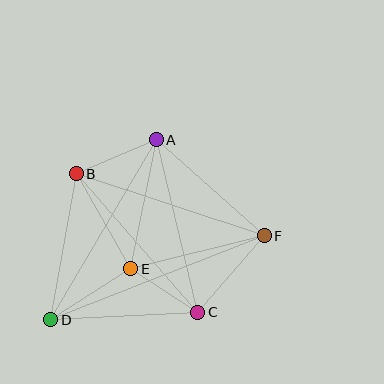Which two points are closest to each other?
Points C and E are closest to each other.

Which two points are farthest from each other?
Points D and F are farthest from each other.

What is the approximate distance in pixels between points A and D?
The distance between A and D is approximately 209 pixels.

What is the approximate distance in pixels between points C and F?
The distance between C and F is approximately 102 pixels.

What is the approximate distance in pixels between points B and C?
The distance between B and C is approximately 184 pixels.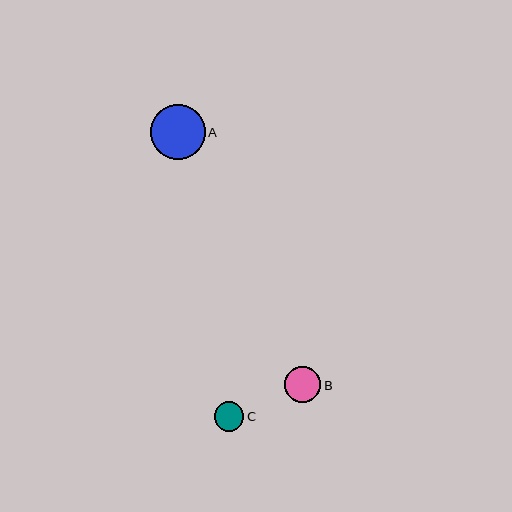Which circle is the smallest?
Circle C is the smallest with a size of approximately 29 pixels.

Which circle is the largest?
Circle A is the largest with a size of approximately 54 pixels.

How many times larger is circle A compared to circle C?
Circle A is approximately 1.9 times the size of circle C.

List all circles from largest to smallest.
From largest to smallest: A, B, C.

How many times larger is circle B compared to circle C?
Circle B is approximately 1.2 times the size of circle C.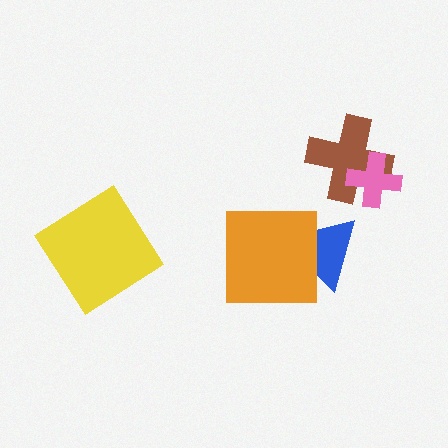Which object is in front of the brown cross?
The pink cross is in front of the brown cross.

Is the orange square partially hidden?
No, no other shape covers it.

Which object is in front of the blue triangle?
The orange square is in front of the blue triangle.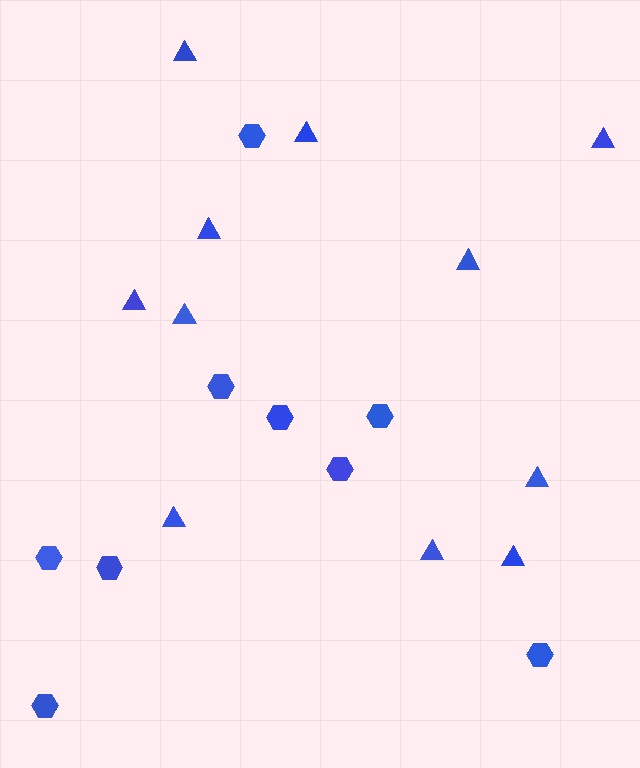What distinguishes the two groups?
There are 2 groups: one group of triangles (11) and one group of hexagons (9).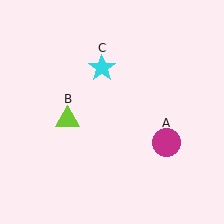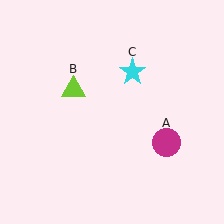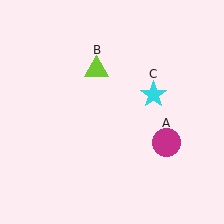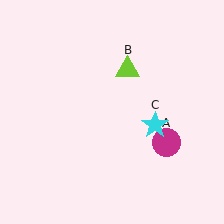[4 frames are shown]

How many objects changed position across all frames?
2 objects changed position: lime triangle (object B), cyan star (object C).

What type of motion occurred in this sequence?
The lime triangle (object B), cyan star (object C) rotated clockwise around the center of the scene.